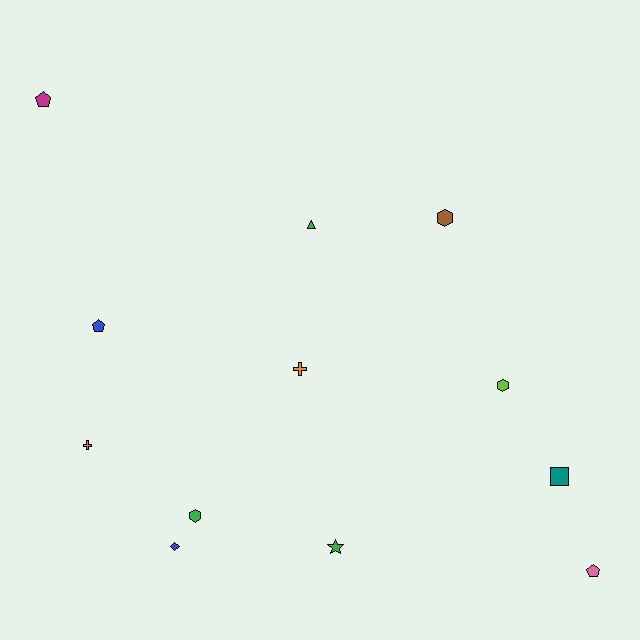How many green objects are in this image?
There are 3 green objects.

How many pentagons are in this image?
There are 3 pentagons.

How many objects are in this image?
There are 12 objects.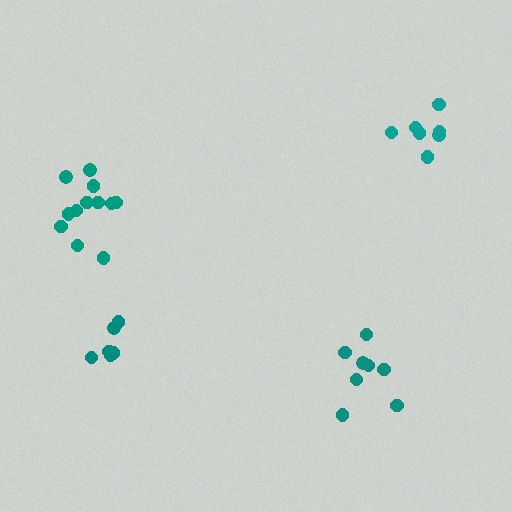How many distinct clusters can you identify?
There are 4 distinct clusters.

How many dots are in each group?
Group 1: 6 dots, Group 2: 8 dots, Group 3: 7 dots, Group 4: 12 dots (33 total).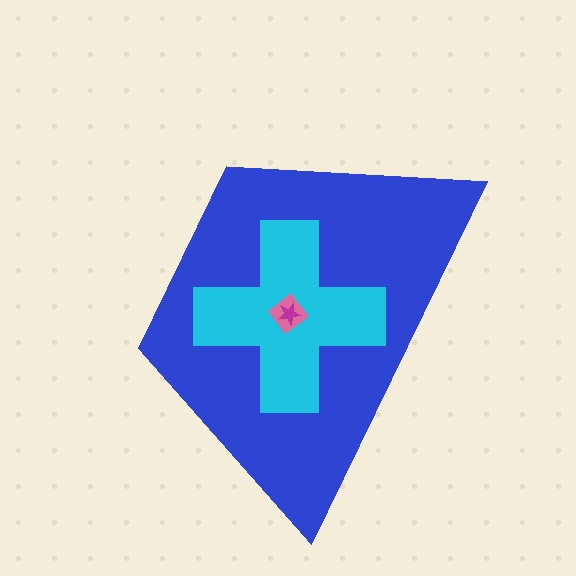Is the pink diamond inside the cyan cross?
Yes.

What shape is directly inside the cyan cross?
The pink diamond.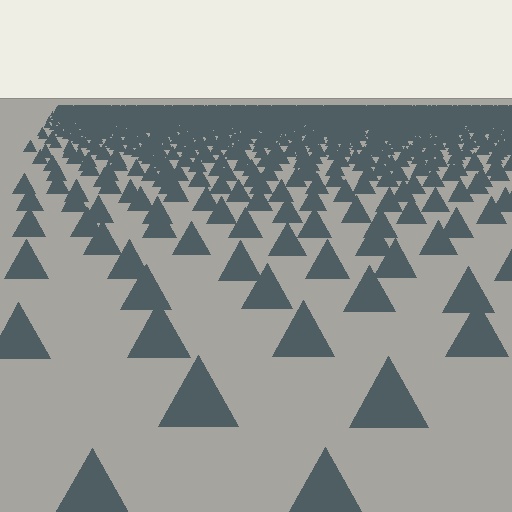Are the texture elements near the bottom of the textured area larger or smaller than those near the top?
Larger. Near the bottom, elements are closer to the viewer and appear at a bigger on-screen size.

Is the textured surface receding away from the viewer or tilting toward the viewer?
The surface is receding away from the viewer. Texture elements get smaller and denser toward the top.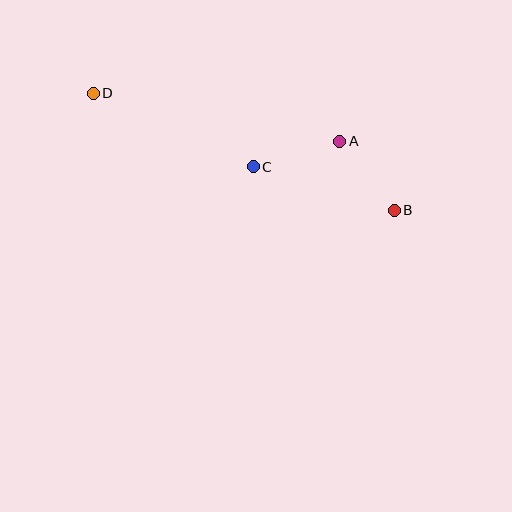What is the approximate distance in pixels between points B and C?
The distance between B and C is approximately 148 pixels.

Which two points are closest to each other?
Points A and B are closest to each other.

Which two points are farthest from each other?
Points B and D are farthest from each other.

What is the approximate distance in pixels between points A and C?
The distance between A and C is approximately 90 pixels.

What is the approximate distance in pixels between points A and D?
The distance between A and D is approximately 251 pixels.